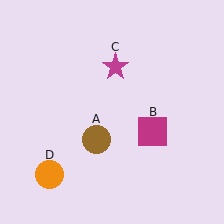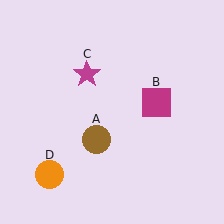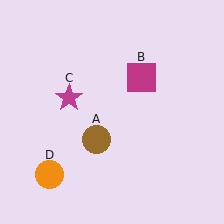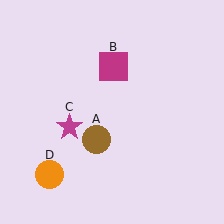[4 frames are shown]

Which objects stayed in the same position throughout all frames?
Brown circle (object A) and orange circle (object D) remained stationary.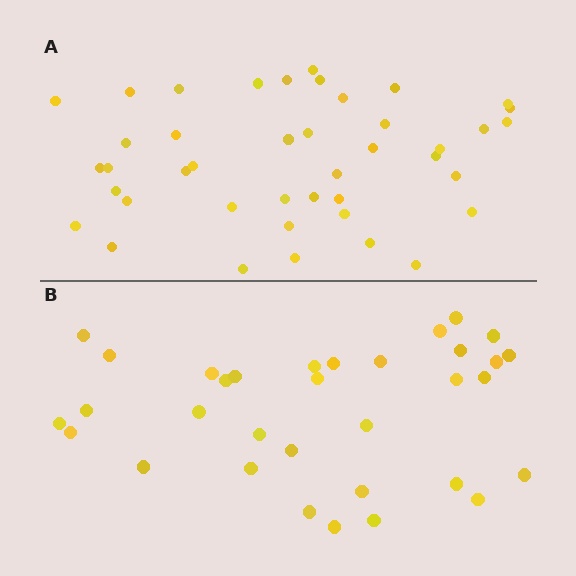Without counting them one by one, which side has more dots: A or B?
Region A (the top region) has more dots.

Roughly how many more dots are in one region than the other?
Region A has roughly 8 or so more dots than region B.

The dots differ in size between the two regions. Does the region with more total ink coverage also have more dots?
No. Region B has more total ink coverage because its dots are larger, but region A actually contains more individual dots. Total area can be misleading — the number of items is what matters here.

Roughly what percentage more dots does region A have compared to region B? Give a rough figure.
About 25% more.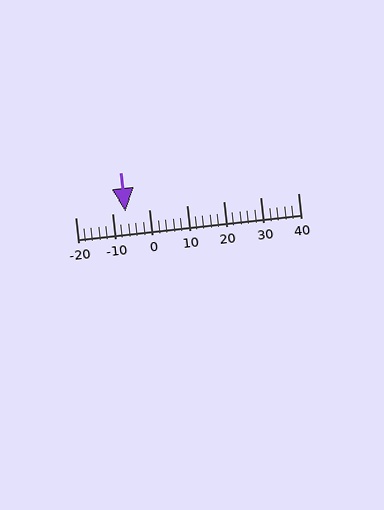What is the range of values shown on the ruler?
The ruler shows values from -20 to 40.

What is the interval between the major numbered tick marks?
The major tick marks are spaced 10 units apart.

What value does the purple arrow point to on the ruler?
The purple arrow points to approximately -6.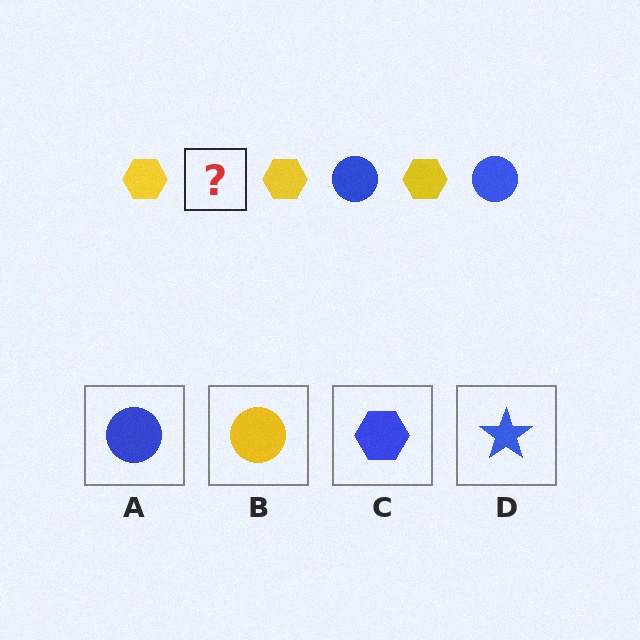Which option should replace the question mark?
Option A.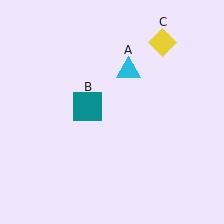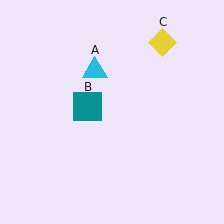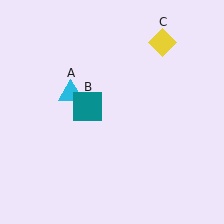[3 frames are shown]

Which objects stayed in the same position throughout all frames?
Teal square (object B) and yellow diamond (object C) remained stationary.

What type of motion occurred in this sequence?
The cyan triangle (object A) rotated counterclockwise around the center of the scene.